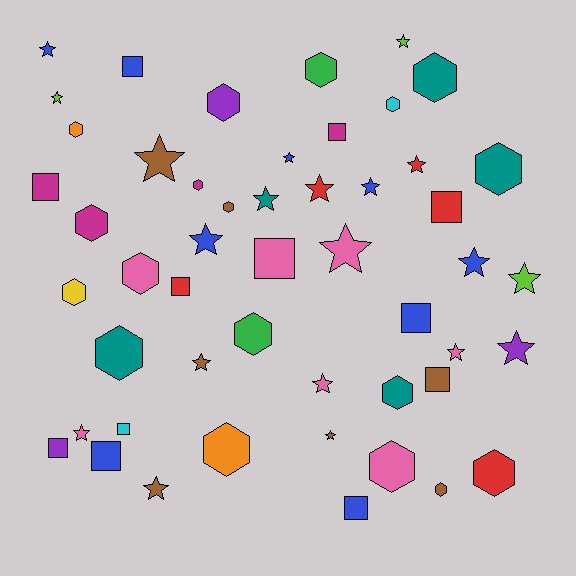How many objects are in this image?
There are 50 objects.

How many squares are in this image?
There are 12 squares.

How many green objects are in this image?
There are 2 green objects.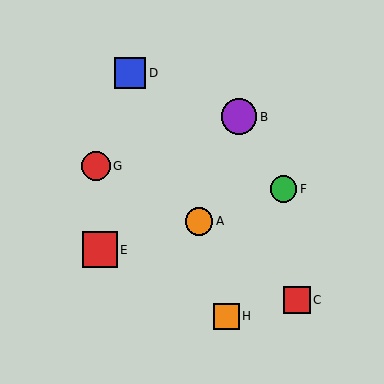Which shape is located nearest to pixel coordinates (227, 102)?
The purple circle (labeled B) at (239, 117) is nearest to that location.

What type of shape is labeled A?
Shape A is an orange circle.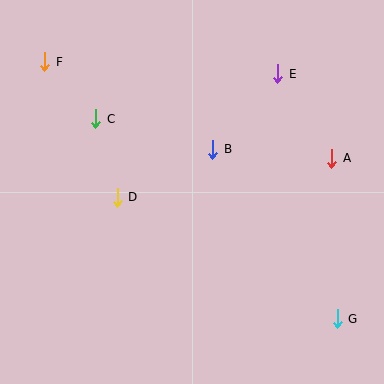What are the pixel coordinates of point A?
Point A is at (332, 158).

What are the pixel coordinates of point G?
Point G is at (337, 319).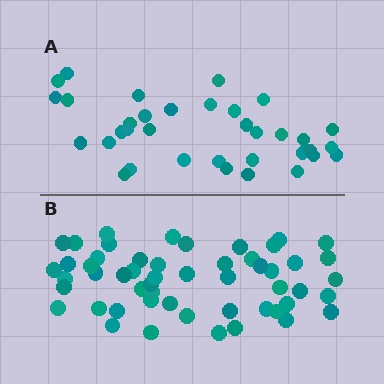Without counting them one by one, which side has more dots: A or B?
Region B (the bottom region) has more dots.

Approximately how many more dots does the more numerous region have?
Region B has approximately 20 more dots than region A.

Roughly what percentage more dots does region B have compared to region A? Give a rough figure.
About 50% more.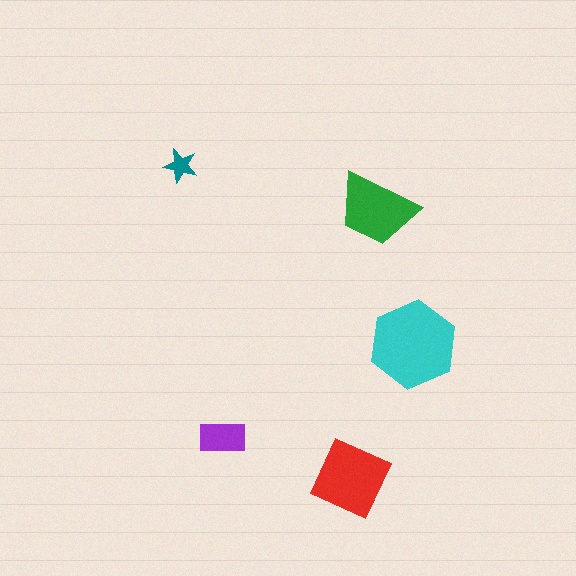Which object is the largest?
The cyan hexagon.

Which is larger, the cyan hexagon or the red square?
The cyan hexagon.